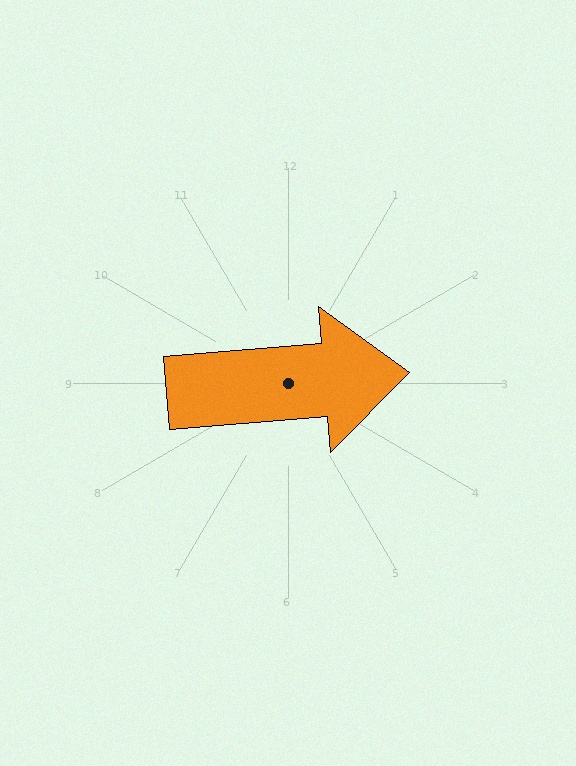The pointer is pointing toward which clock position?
Roughly 3 o'clock.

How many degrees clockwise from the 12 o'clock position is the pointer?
Approximately 85 degrees.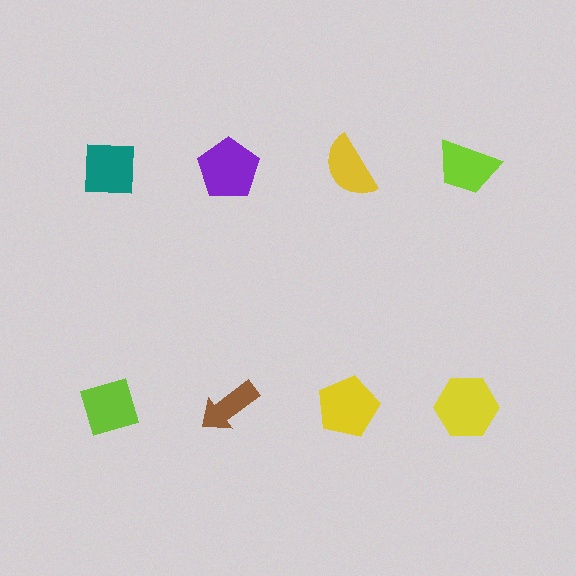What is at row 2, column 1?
A lime diamond.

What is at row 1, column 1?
A teal square.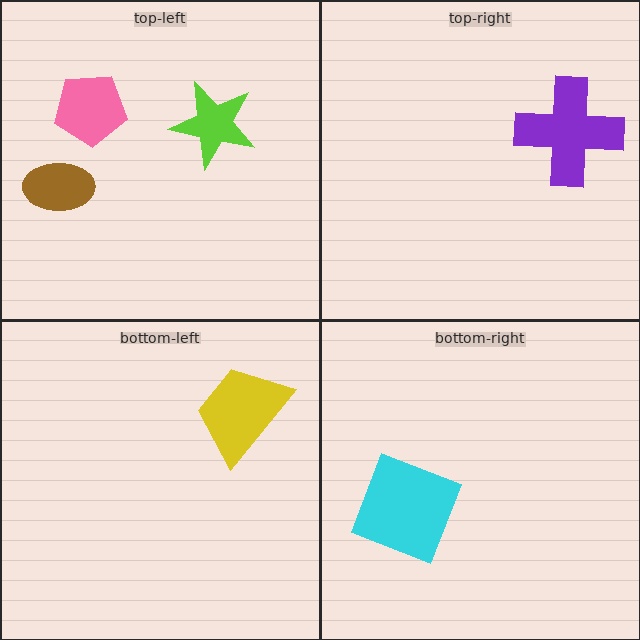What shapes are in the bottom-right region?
The cyan square.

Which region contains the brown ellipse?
The top-left region.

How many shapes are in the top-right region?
1.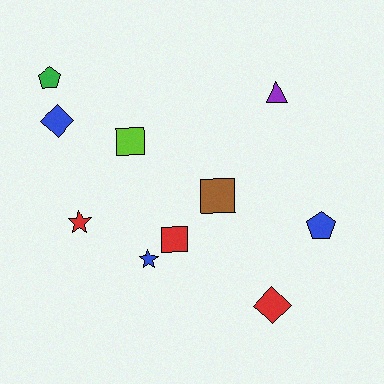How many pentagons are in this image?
There are 2 pentagons.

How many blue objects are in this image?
There are 3 blue objects.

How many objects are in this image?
There are 10 objects.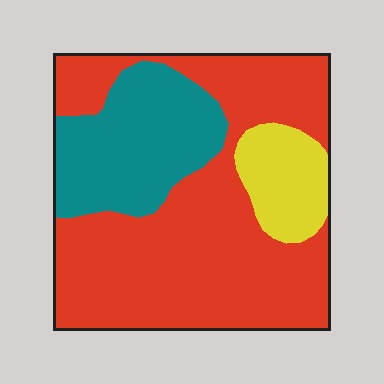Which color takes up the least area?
Yellow, at roughly 10%.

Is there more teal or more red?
Red.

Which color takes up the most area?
Red, at roughly 65%.